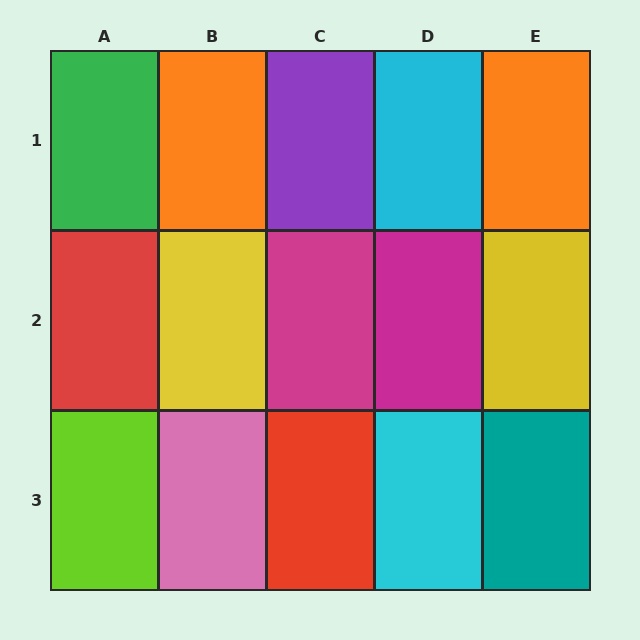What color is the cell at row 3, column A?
Lime.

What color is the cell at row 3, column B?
Pink.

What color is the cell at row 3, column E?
Teal.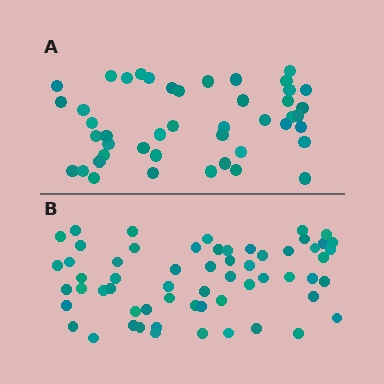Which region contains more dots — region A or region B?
Region B (the bottom region) has more dots.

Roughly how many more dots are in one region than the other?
Region B has approximately 15 more dots than region A.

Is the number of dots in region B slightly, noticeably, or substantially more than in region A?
Region B has noticeably more, but not dramatically so. The ratio is roughly 1.3 to 1.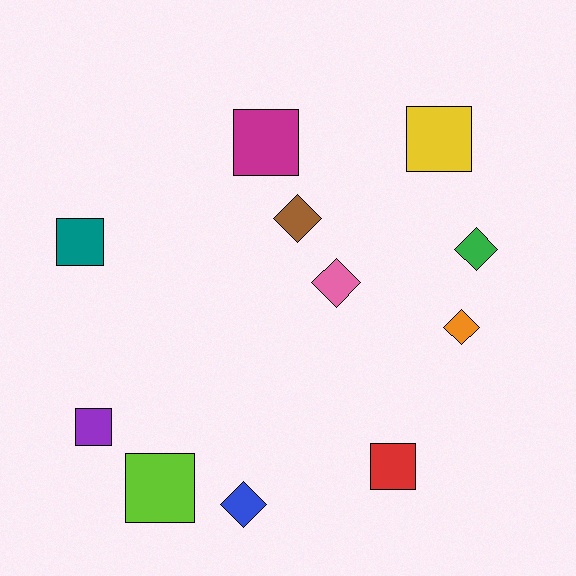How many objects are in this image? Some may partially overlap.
There are 11 objects.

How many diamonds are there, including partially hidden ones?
There are 5 diamonds.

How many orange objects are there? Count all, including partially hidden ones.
There is 1 orange object.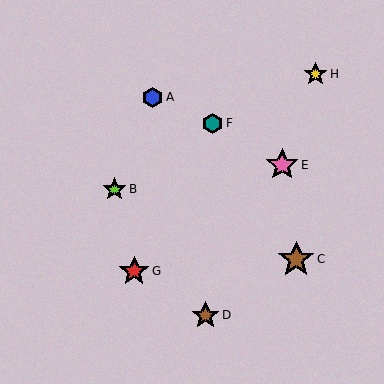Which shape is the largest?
The brown star (labeled C) is the largest.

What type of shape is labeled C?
Shape C is a brown star.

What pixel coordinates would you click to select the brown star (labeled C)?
Click at (296, 259) to select the brown star C.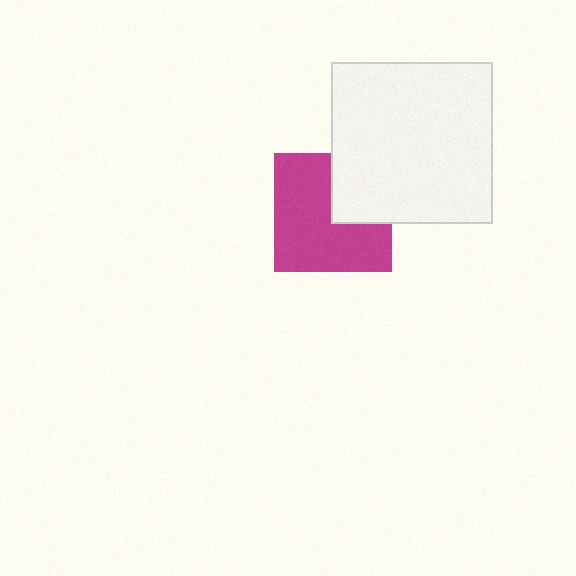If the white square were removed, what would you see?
You would see the complete magenta square.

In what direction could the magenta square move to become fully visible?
The magenta square could move toward the lower-left. That would shift it out from behind the white square entirely.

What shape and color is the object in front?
The object in front is a white square.